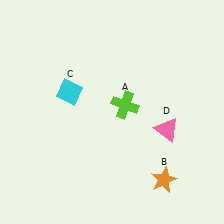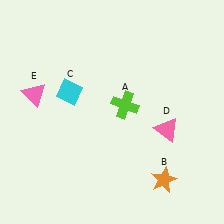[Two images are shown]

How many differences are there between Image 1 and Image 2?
There is 1 difference between the two images.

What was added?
A pink triangle (E) was added in Image 2.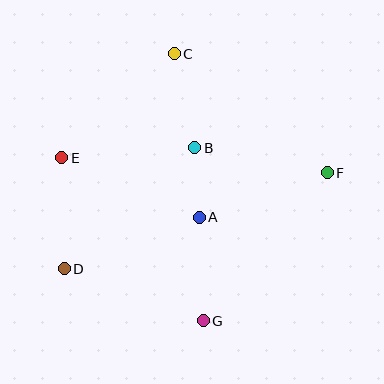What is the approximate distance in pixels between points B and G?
The distance between B and G is approximately 173 pixels.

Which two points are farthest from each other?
Points D and F are farthest from each other.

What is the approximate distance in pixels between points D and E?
The distance between D and E is approximately 111 pixels.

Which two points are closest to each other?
Points A and B are closest to each other.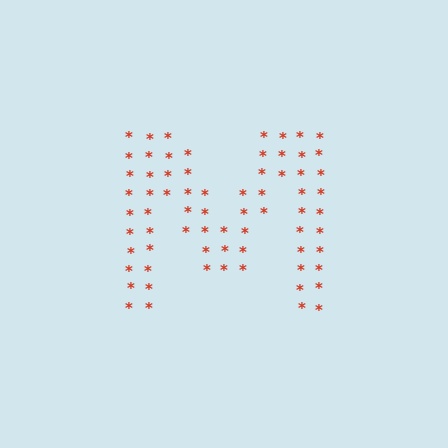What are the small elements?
The small elements are asterisks.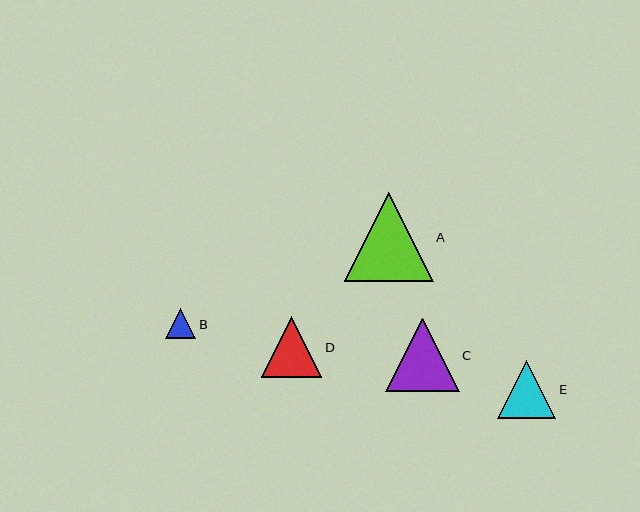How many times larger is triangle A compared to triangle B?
Triangle A is approximately 2.9 times the size of triangle B.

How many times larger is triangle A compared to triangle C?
Triangle A is approximately 1.2 times the size of triangle C.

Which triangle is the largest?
Triangle A is the largest with a size of approximately 88 pixels.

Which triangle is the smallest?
Triangle B is the smallest with a size of approximately 30 pixels.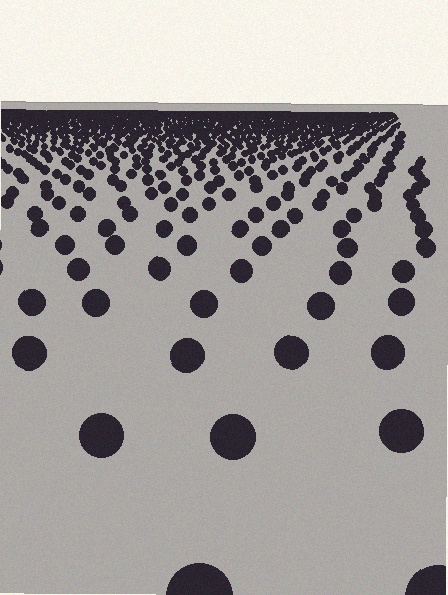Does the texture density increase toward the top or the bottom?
Density increases toward the top.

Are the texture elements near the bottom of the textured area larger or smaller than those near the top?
Larger. Near the bottom, elements are closer to the viewer and appear at a bigger on-screen size.